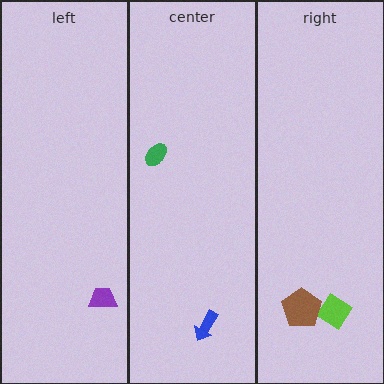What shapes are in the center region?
The green ellipse, the blue arrow.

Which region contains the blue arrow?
The center region.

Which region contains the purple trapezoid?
The left region.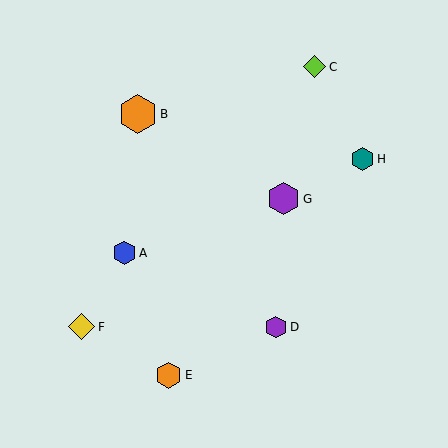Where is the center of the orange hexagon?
The center of the orange hexagon is at (168, 375).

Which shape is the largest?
The orange hexagon (labeled B) is the largest.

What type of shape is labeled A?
Shape A is a blue hexagon.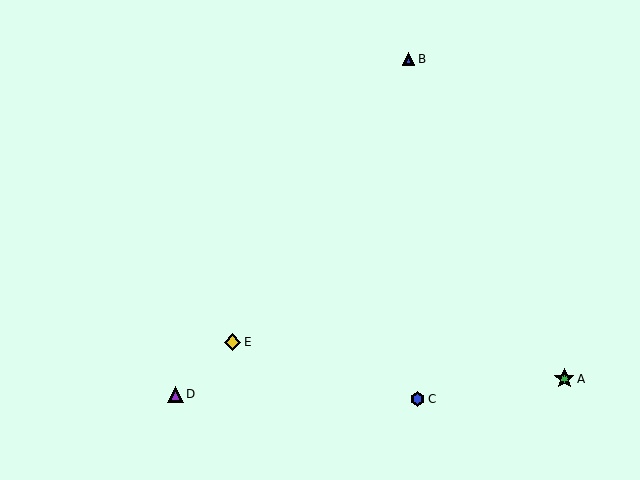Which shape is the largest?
The green star (labeled A) is the largest.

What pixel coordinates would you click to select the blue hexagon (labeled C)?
Click at (417, 399) to select the blue hexagon C.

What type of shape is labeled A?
Shape A is a green star.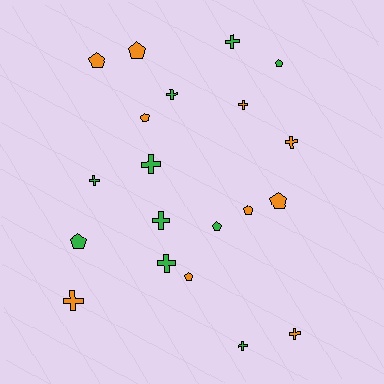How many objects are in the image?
There are 20 objects.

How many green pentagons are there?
There are 3 green pentagons.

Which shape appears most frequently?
Cross, with 11 objects.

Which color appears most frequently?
Orange, with 10 objects.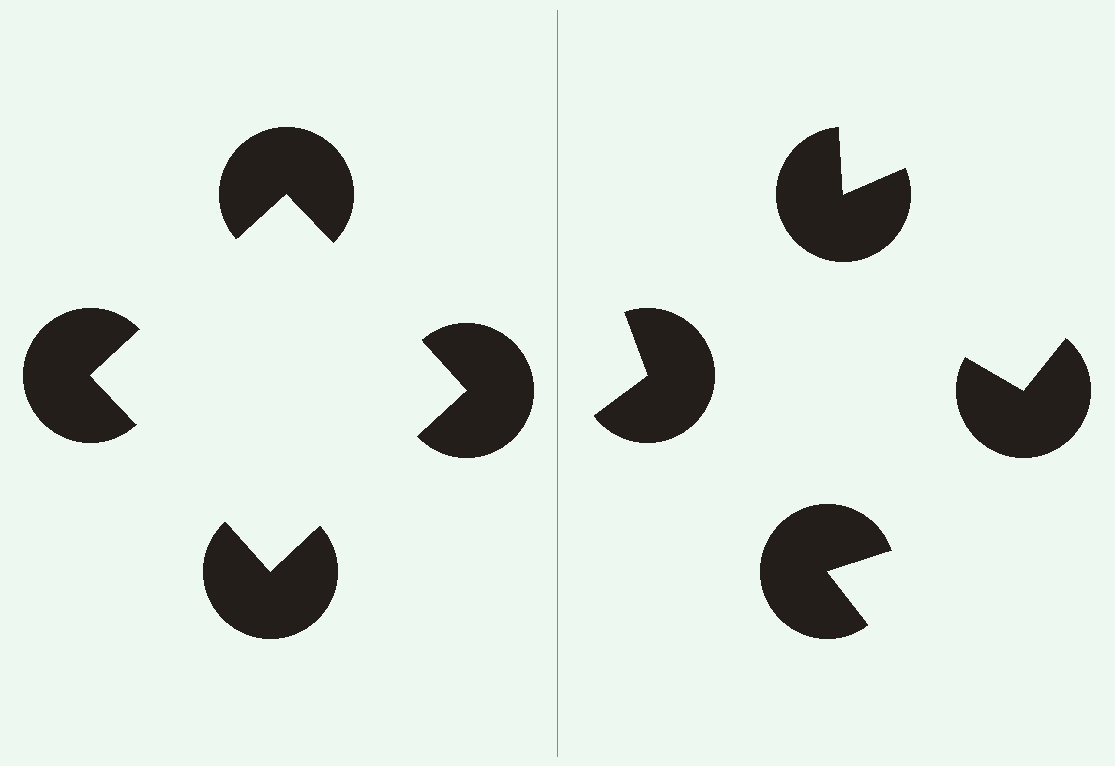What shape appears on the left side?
An illusory square.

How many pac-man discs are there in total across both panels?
8 — 4 on each side.